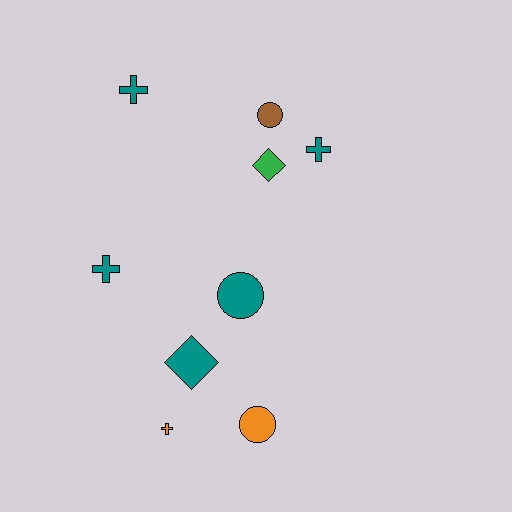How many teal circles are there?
There is 1 teal circle.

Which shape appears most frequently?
Cross, with 4 objects.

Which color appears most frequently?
Teal, with 5 objects.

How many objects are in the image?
There are 9 objects.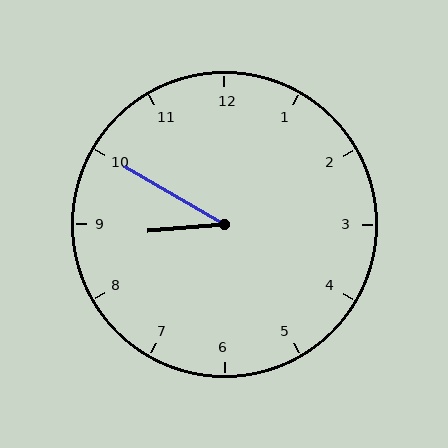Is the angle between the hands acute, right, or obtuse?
It is acute.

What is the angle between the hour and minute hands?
Approximately 35 degrees.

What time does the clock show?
8:50.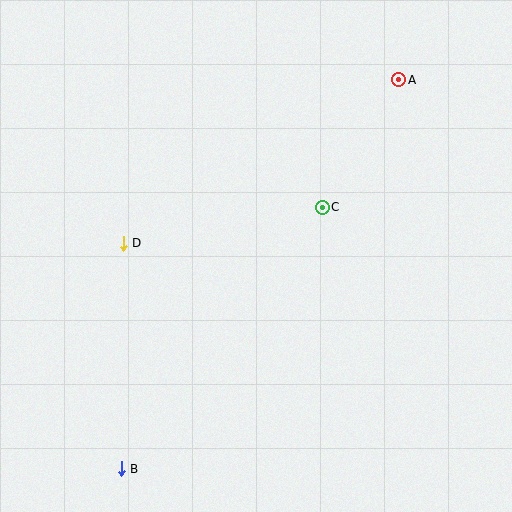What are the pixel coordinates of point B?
Point B is at (121, 469).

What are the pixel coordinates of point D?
Point D is at (123, 243).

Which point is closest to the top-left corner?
Point D is closest to the top-left corner.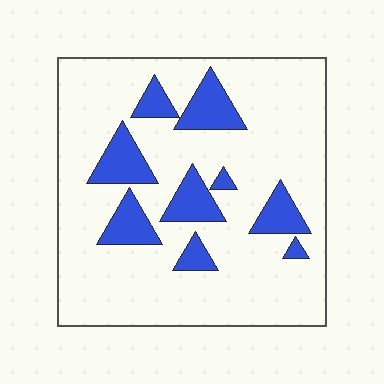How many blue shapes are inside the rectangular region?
9.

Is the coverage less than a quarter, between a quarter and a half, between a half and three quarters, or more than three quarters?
Less than a quarter.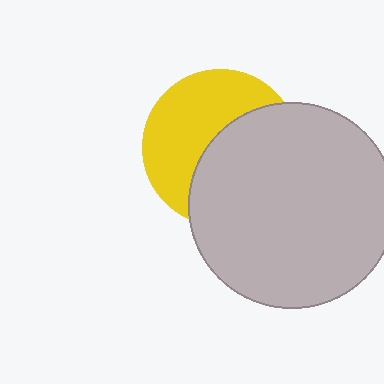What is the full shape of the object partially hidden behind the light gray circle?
The partially hidden object is a yellow circle.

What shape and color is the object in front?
The object in front is a light gray circle.